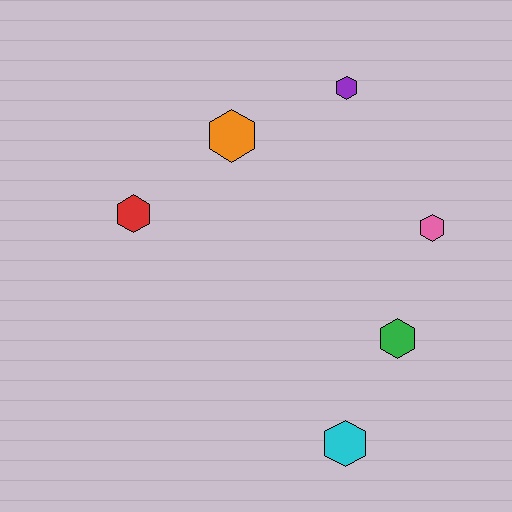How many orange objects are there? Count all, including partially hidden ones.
There is 1 orange object.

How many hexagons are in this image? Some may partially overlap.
There are 6 hexagons.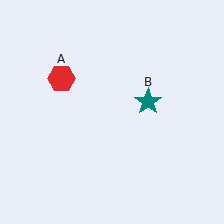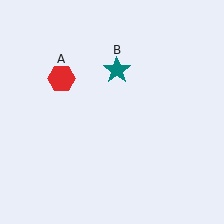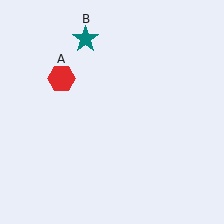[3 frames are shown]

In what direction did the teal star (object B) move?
The teal star (object B) moved up and to the left.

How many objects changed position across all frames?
1 object changed position: teal star (object B).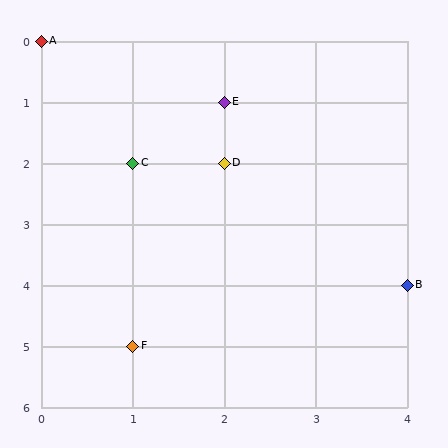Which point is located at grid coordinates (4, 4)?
Point B is at (4, 4).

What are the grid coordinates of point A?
Point A is at grid coordinates (0, 0).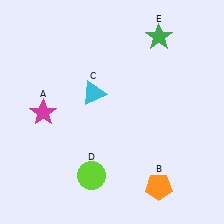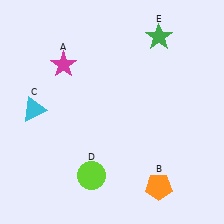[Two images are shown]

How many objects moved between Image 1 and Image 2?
2 objects moved between the two images.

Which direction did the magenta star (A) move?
The magenta star (A) moved up.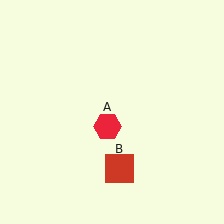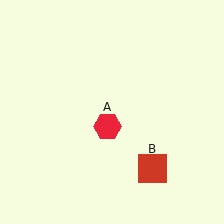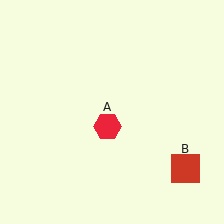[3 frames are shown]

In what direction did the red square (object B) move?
The red square (object B) moved right.